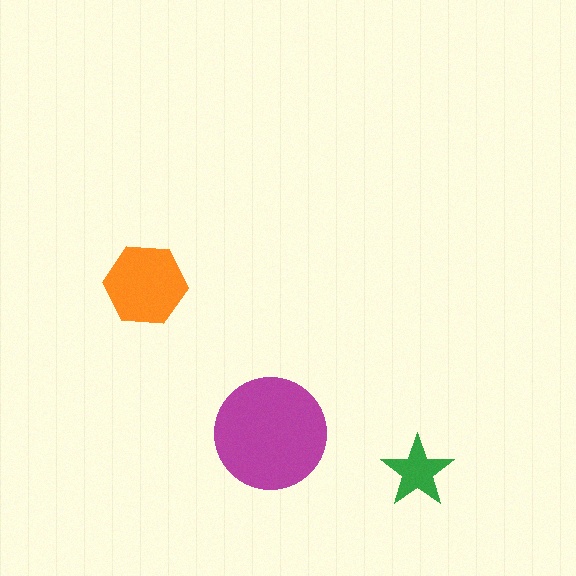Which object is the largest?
The magenta circle.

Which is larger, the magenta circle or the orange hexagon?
The magenta circle.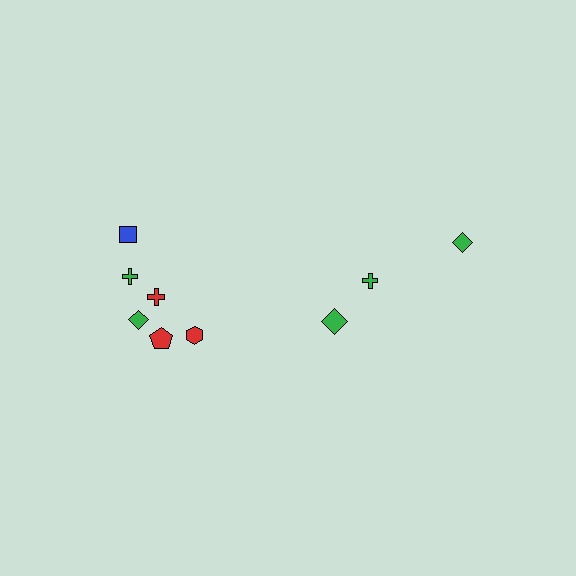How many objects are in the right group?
There are 3 objects.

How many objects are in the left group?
There are 6 objects.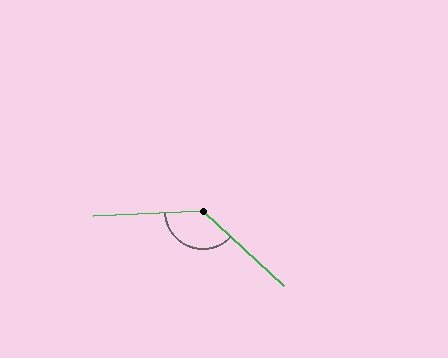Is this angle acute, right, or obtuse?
It is obtuse.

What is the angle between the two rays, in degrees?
Approximately 135 degrees.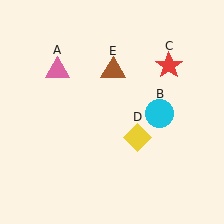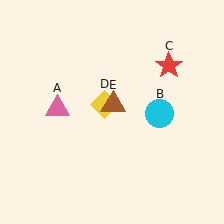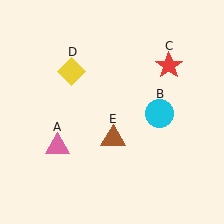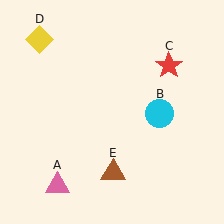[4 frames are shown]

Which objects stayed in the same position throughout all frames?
Cyan circle (object B) and red star (object C) remained stationary.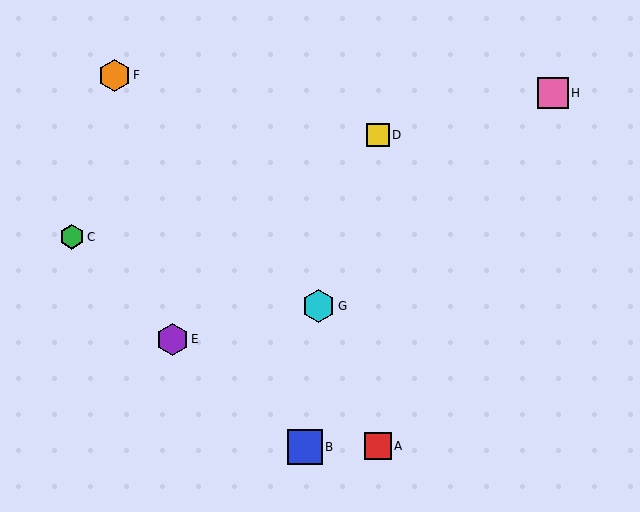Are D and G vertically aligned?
No, D is at x≈378 and G is at x≈319.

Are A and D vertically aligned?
Yes, both are at x≈378.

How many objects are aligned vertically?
2 objects (A, D) are aligned vertically.